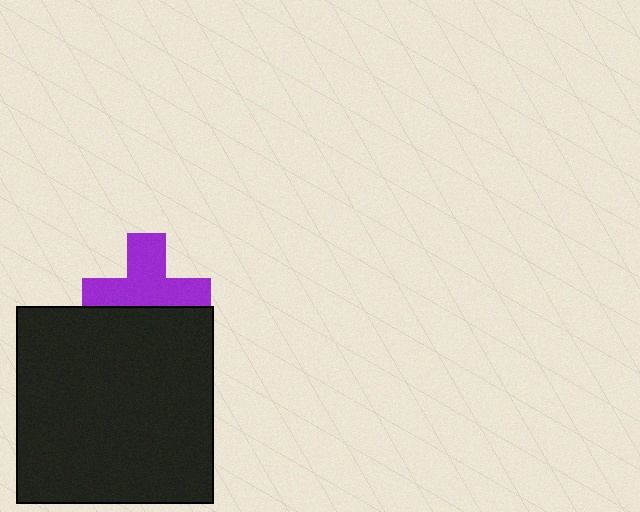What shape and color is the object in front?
The object in front is a black square.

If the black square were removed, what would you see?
You would see the complete purple cross.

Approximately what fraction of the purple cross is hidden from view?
Roughly 38% of the purple cross is hidden behind the black square.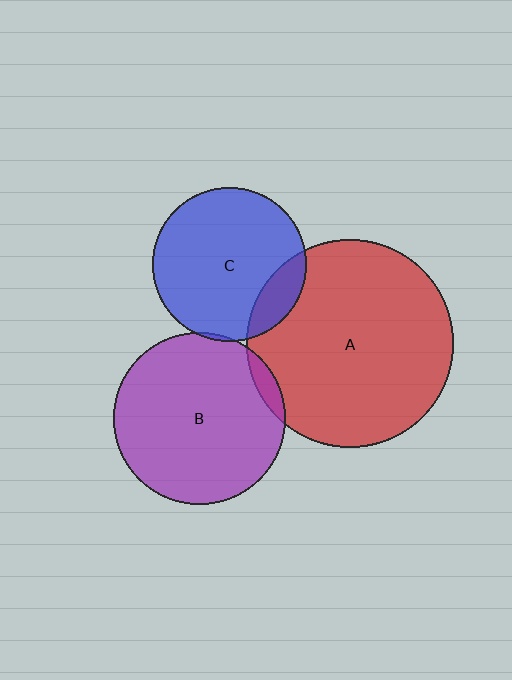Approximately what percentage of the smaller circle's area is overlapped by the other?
Approximately 5%.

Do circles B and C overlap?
Yes.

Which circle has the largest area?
Circle A (red).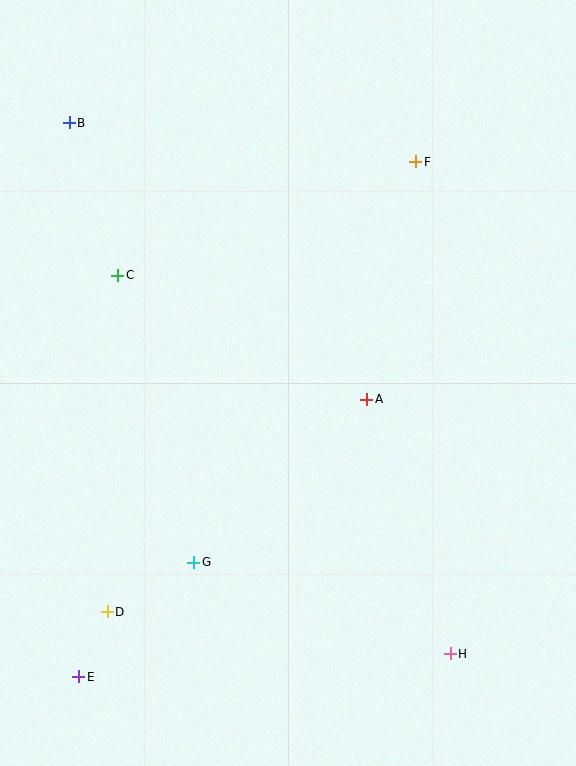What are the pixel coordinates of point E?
Point E is at (79, 677).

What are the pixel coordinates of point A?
Point A is at (367, 399).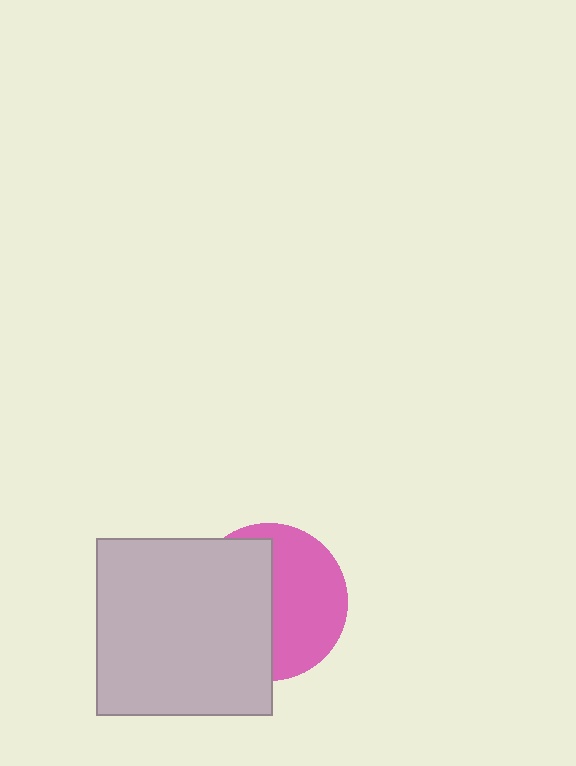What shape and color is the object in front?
The object in front is a light gray square.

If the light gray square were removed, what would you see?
You would see the complete pink circle.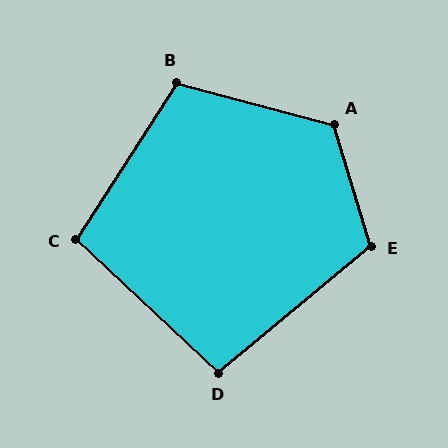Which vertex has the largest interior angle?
A, at approximately 122 degrees.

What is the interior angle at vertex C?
Approximately 100 degrees (obtuse).